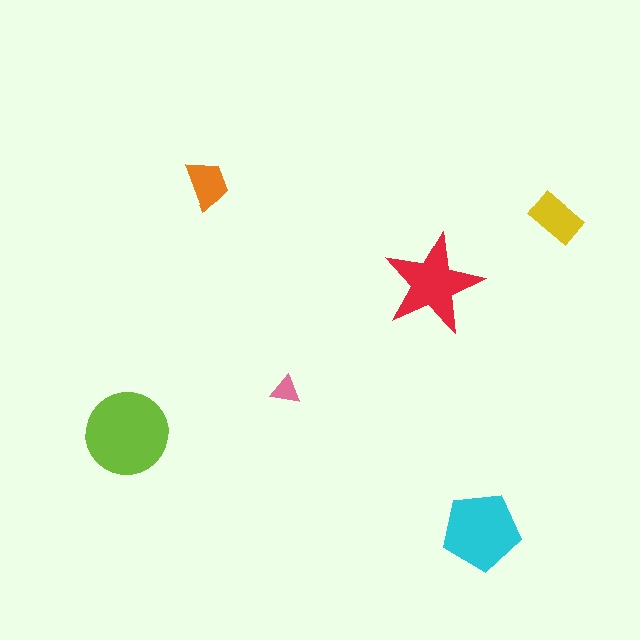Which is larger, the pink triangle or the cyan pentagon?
The cyan pentagon.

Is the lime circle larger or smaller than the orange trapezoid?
Larger.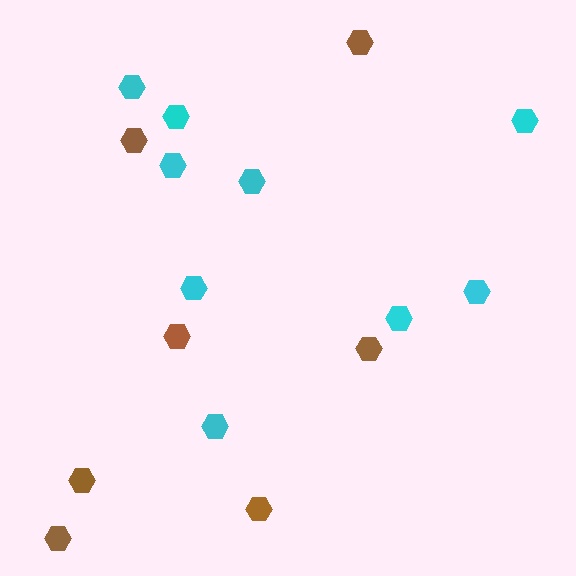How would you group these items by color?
There are 2 groups: one group of cyan hexagons (9) and one group of brown hexagons (7).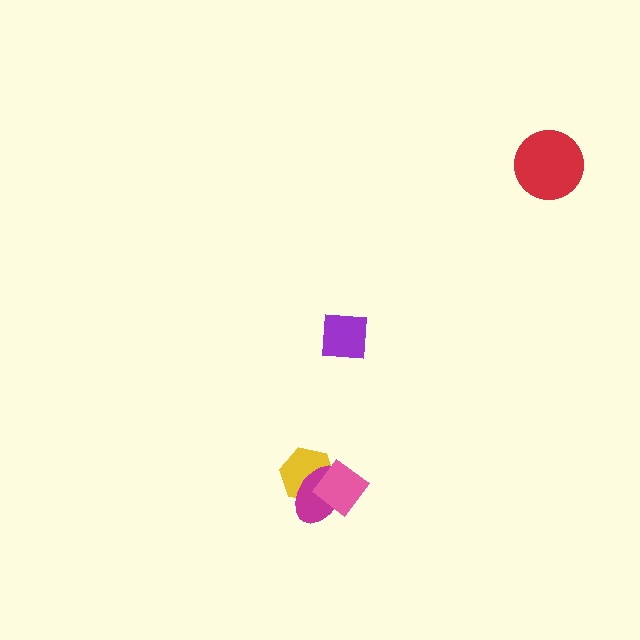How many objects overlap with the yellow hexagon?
2 objects overlap with the yellow hexagon.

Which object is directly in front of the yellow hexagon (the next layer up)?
The magenta ellipse is directly in front of the yellow hexagon.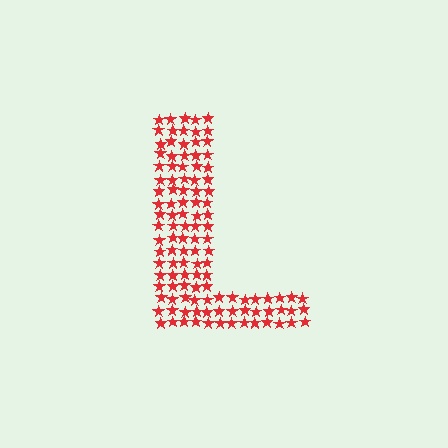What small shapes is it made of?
It is made of small stars.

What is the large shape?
The large shape is the letter L.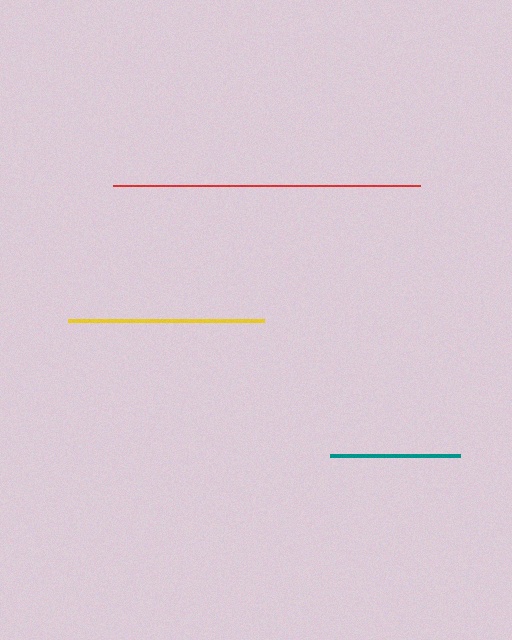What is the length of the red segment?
The red segment is approximately 307 pixels long.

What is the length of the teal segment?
The teal segment is approximately 130 pixels long.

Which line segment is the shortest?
The teal line is the shortest at approximately 130 pixels.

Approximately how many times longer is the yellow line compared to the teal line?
The yellow line is approximately 1.5 times the length of the teal line.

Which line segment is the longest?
The red line is the longest at approximately 307 pixels.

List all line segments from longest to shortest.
From longest to shortest: red, yellow, teal.